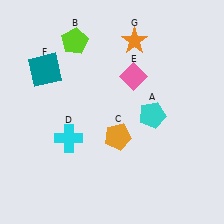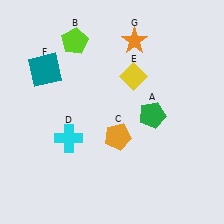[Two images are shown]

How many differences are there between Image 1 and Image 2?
There are 2 differences between the two images.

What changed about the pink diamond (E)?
In Image 1, E is pink. In Image 2, it changed to yellow.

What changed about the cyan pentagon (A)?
In Image 1, A is cyan. In Image 2, it changed to green.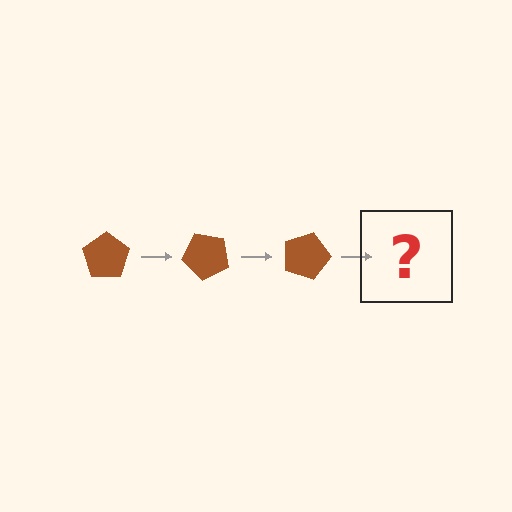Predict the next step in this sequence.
The next step is a brown pentagon rotated 135 degrees.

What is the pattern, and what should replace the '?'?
The pattern is that the pentagon rotates 45 degrees each step. The '?' should be a brown pentagon rotated 135 degrees.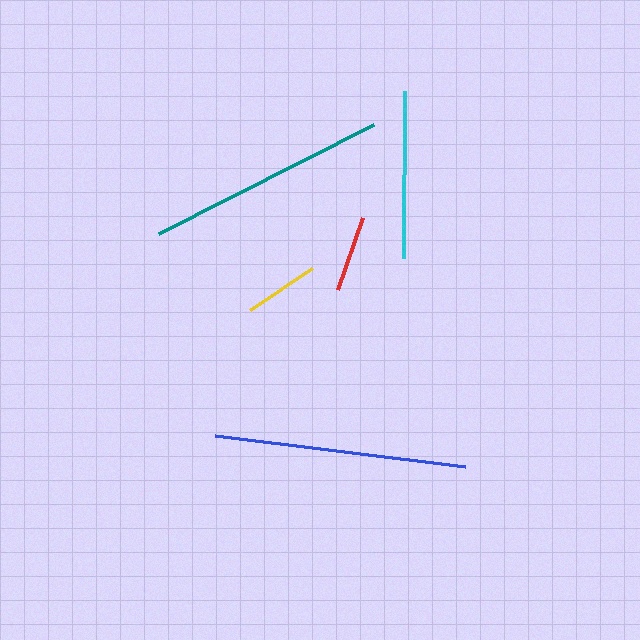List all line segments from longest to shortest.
From longest to shortest: blue, teal, cyan, red, yellow.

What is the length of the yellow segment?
The yellow segment is approximately 75 pixels long.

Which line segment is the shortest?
The yellow line is the shortest at approximately 75 pixels.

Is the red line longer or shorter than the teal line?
The teal line is longer than the red line.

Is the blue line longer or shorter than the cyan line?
The blue line is longer than the cyan line.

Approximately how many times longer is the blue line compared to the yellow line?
The blue line is approximately 3.4 times the length of the yellow line.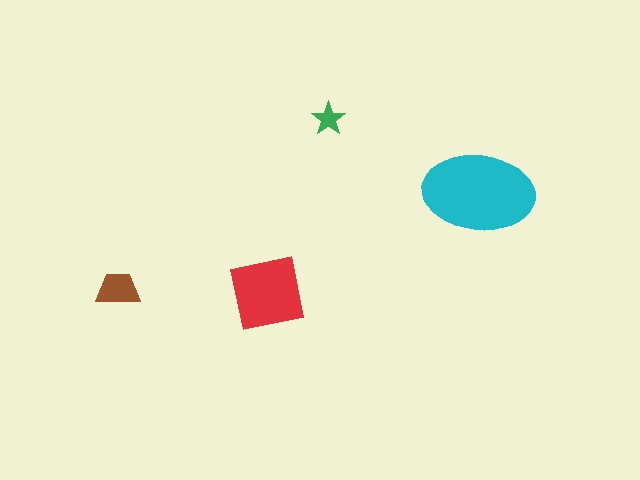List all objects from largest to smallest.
The cyan ellipse, the red square, the brown trapezoid, the green star.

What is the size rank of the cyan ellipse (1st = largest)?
1st.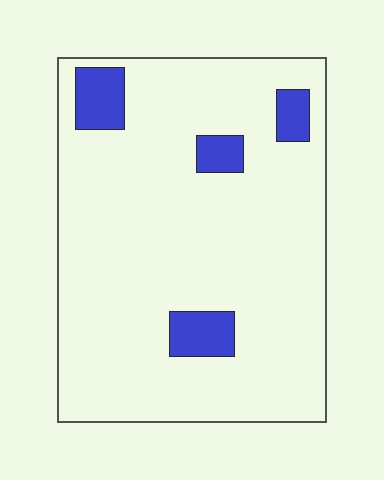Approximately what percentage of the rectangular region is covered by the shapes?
Approximately 10%.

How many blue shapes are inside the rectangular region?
4.